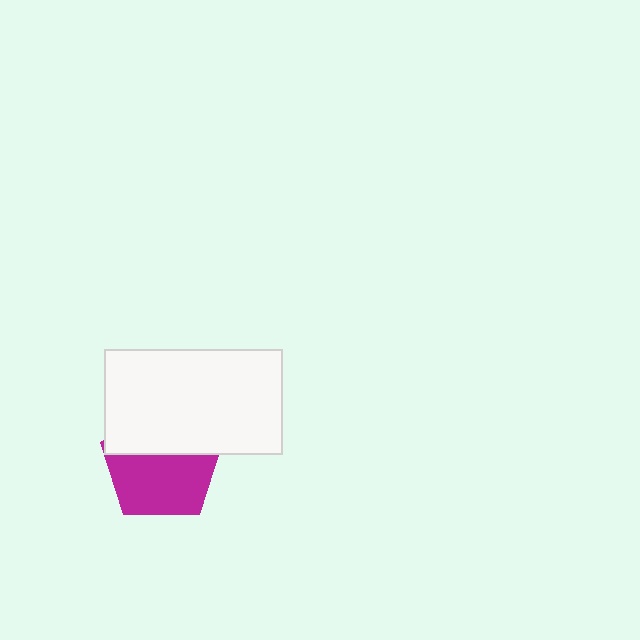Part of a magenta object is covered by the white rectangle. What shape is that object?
It is a pentagon.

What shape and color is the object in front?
The object in front is a white rectangle.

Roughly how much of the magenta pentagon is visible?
About half of it is visible (roughly 58%).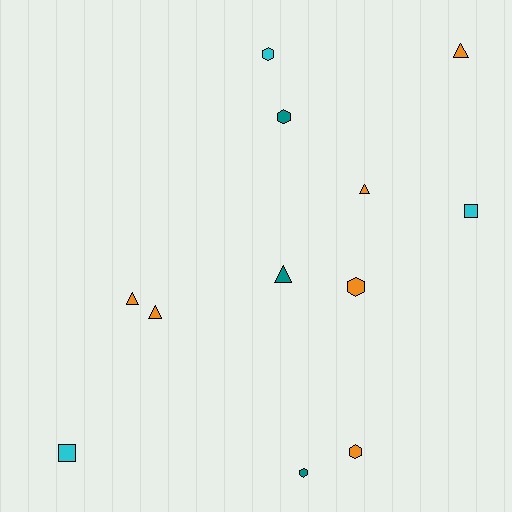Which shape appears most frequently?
Triangle, with 5 objects.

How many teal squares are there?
There are no teal squares.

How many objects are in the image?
There are 12 objects.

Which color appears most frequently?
Orange, with 6 objects.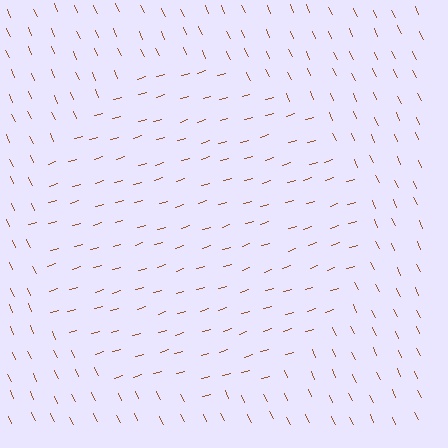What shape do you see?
I see a circle.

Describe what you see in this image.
The image is filled with small brown line segments. A circle region in the image has lines oriented differently from the surrounding lines, creating a visible texture boundary.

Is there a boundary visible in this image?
Yes, there is a texture boundary formed by a change in line orientation.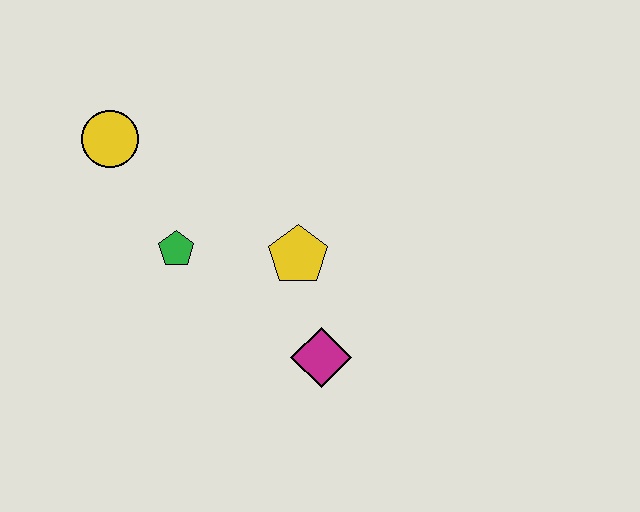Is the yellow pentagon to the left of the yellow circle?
No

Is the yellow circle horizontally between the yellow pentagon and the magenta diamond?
No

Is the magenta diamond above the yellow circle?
No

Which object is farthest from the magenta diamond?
The yellow circle is farthest from the magenta diamond.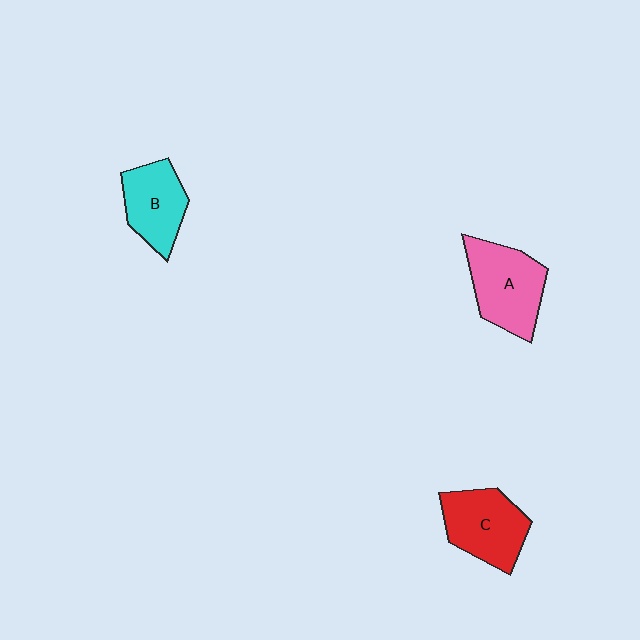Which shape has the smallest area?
Shape B (cyan).